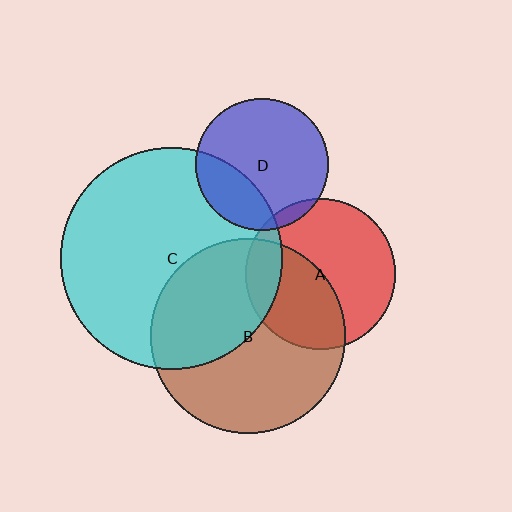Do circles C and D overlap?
Yes.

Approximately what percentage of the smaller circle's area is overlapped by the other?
Approximately 25%.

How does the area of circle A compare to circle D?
Approximately 1.3 times.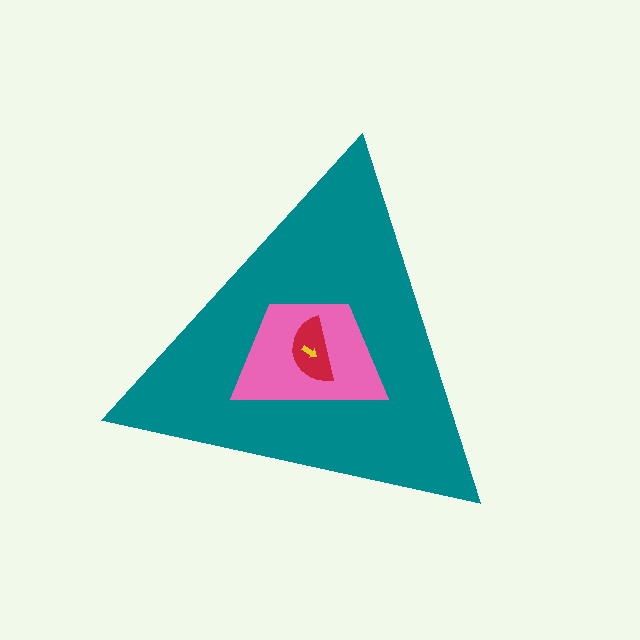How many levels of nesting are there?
4.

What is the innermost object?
The yellow arrow.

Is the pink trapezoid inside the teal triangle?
Yes.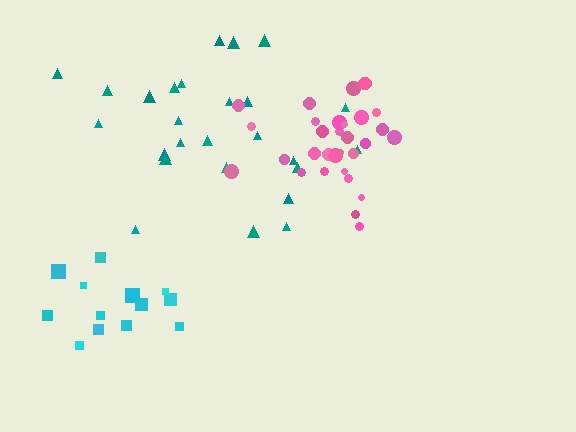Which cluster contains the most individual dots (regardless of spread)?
Pink (31).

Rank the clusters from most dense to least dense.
pink, cyan, teal.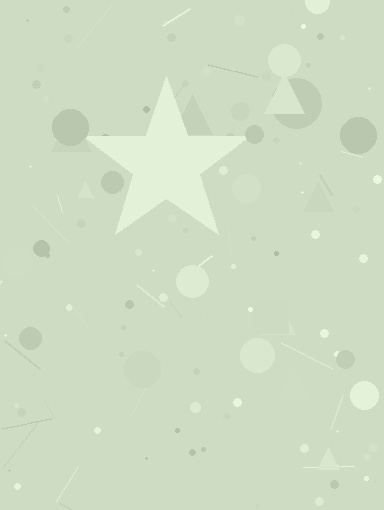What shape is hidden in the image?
A star is hidden in the image.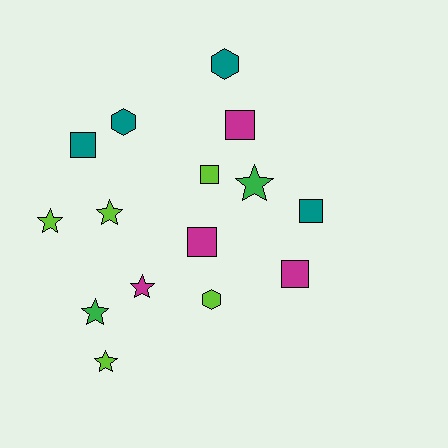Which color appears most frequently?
Lime, with 5 objects.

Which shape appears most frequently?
Square, with 6 objects.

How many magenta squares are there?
There are 3 magenta squares.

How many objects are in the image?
There are 15 objects.